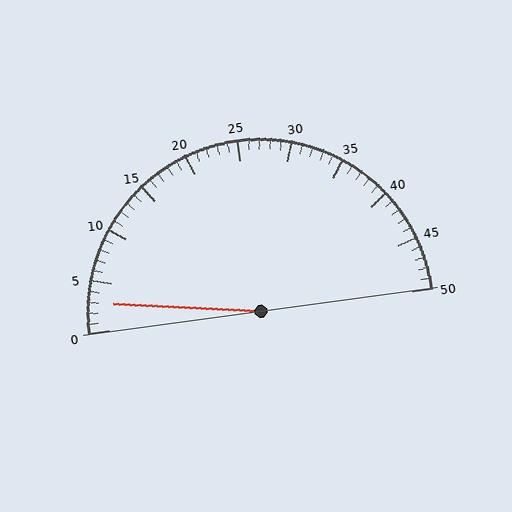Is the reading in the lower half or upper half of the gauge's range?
The reading is in the lower half of the range (0 to 50).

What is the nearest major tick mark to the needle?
The nearest major tick mark is 5.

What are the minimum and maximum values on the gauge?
The gauge ranges from 0 to 50.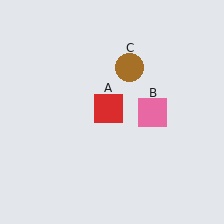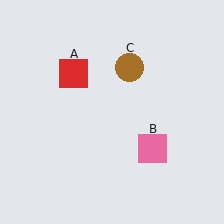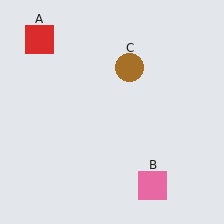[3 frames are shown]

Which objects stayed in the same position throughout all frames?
Brown circle (object C) remained stationary.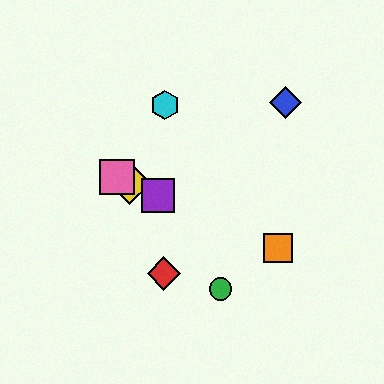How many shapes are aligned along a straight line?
4 shapes (the yellow diamond, the purple square, the orange square, the pink square) are aligned along a straight line.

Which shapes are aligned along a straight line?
The yellow diamond, the purple square, the orange square, the pink square are aligned along a straight line.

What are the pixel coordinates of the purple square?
The purple square is at (158, 196).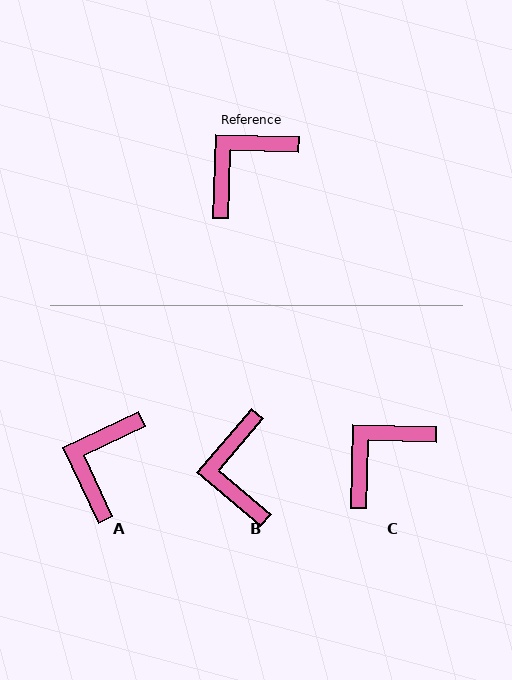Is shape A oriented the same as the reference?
No, it is off by about 27 degrees.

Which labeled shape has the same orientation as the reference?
C.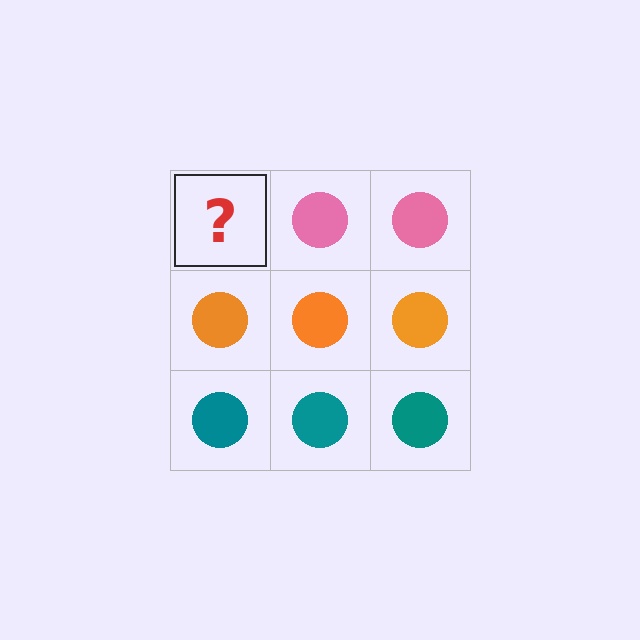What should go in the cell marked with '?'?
The missing cell should contain a pink circle.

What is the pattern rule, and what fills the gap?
The rule is that each row has a consistent color. The gap should be filled with a pink circle.